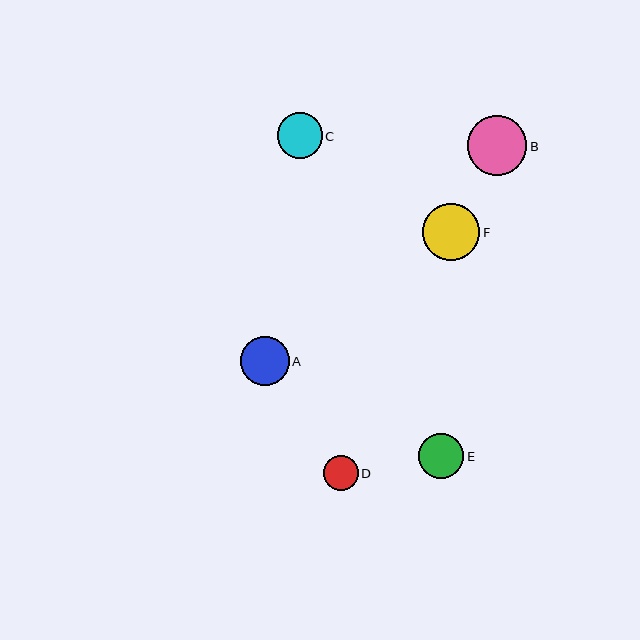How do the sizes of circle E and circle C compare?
Circle E and circle C are approximately the same size.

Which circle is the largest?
Circle B is the largest with a size of approximately 60 pixels.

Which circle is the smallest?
Circle D is the smallest with a size of approximately 35 pixels.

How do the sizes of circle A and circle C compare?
Circle A and circle C are approximately the same size.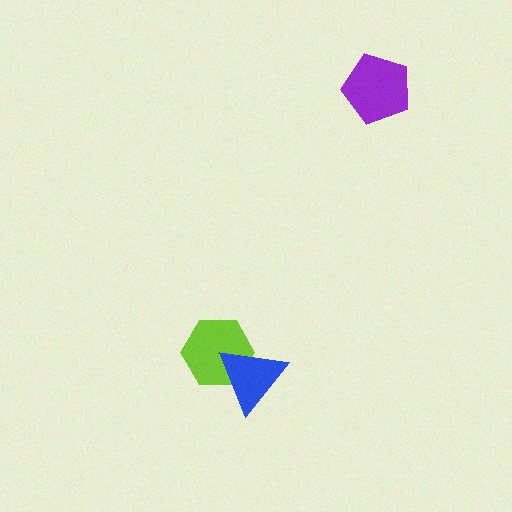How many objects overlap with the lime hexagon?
1 object overlaps with the lime hexagon.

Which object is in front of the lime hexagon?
The blue triangle is in front of the lime hexagon.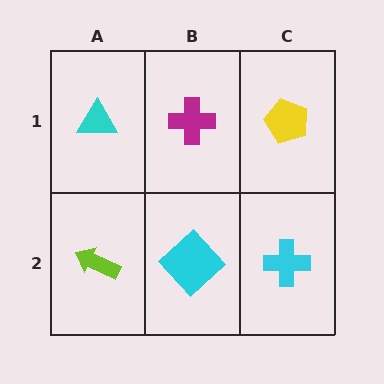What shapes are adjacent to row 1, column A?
A lime arrow (row 2, column A), a magenta cross (row 1, column B).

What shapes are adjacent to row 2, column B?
A magenta cross (row 1, column B), a lime arrow (row 2, column A), a cyan cross (row 2, column C).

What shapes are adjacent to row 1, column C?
A cyan cross (row 2, column C), a magenta cross (row 1, column B).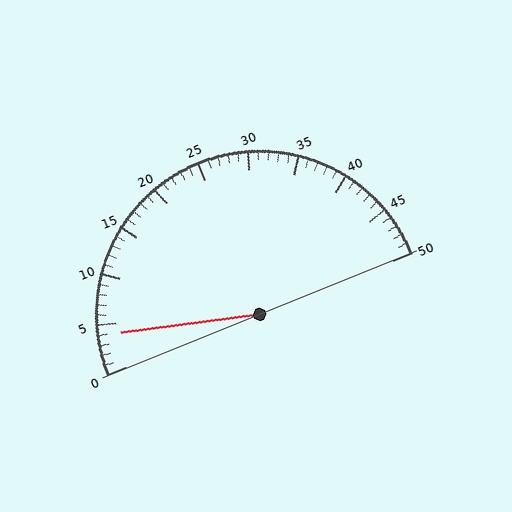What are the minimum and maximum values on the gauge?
The gauge ranges from 0 to 50.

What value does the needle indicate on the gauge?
The needle indicates approximately 4.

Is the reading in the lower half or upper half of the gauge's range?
The reading is in the lower half of the range (0 to 50).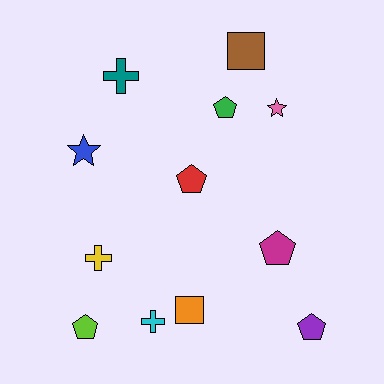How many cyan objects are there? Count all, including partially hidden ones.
There is 1 cyan object.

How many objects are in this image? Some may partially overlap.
There are 12 objects.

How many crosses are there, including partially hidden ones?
There are 3 crosses.